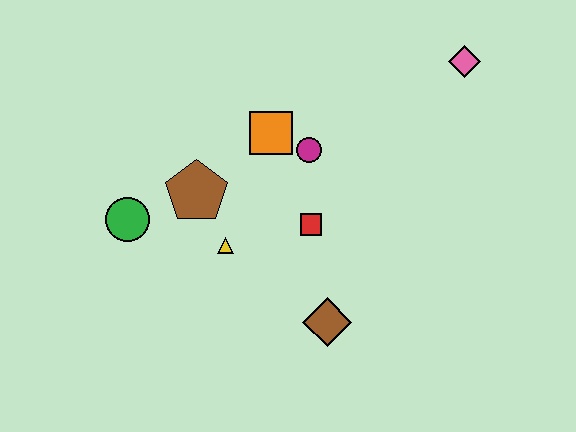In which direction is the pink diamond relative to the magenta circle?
The pink diamond is to the right of the magenta circle.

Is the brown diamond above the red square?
No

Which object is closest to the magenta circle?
The orange square is closest to the magenta circle.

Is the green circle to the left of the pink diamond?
Yes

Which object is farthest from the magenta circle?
The green circle is farthest from the magenta circle.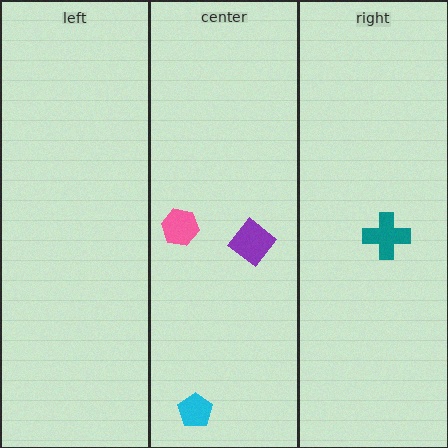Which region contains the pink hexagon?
The center region.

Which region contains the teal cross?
The right region.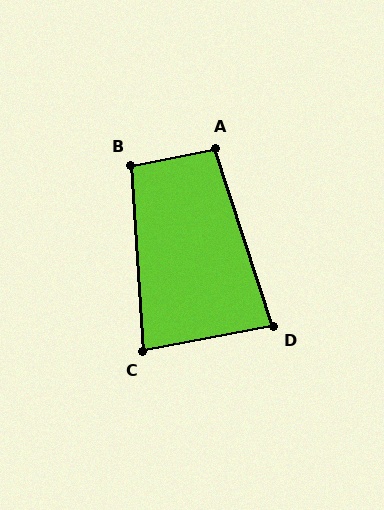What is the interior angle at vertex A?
Approximately 97 degrees (obtuse).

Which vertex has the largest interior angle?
B, at approximately 98 degrees.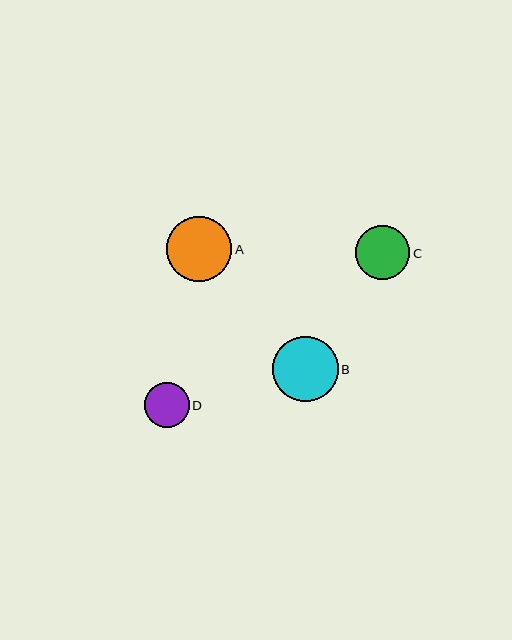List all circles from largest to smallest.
From largest to smallest: B, A, C, D.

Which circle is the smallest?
Circle D is the smallest with a size of approximately 45 pixels.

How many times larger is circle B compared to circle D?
Circle B is approximately 1.5 times the size of circle D.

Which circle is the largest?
Circle B is the largest with a size of approximately 65 pixels.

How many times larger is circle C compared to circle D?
Circle C is approximately 1.2 times the size of circle D.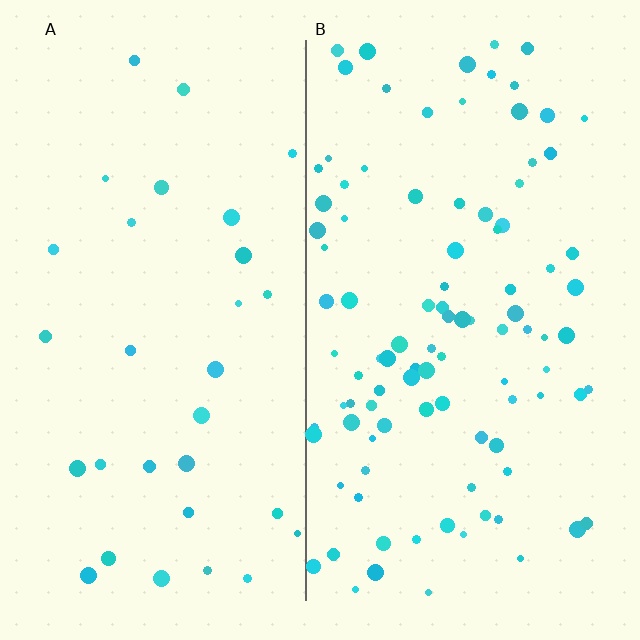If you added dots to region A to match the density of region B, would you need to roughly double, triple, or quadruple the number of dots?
Approximately triple.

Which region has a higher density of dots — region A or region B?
B (the right).